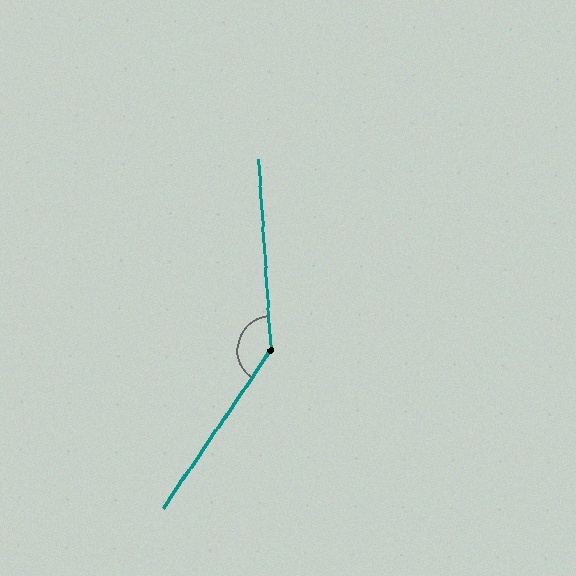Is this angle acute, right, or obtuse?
It is obtuse.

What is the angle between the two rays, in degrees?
Approximately 142 degrees.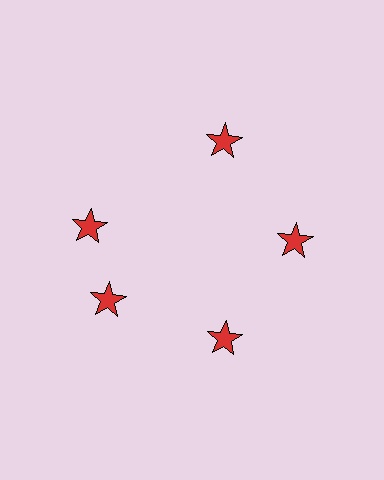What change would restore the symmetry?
The symmetry would be restored by rotating it back into even spacing with its neighbors so that all 5 stars sit at equal angles and equal distance from the center.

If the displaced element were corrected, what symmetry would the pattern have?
It would have 5-fold rotational symmetry — the pattern would map onto itself every 72 degrees.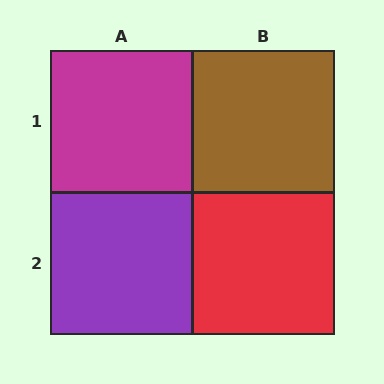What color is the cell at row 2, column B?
Red.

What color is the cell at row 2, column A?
Purple.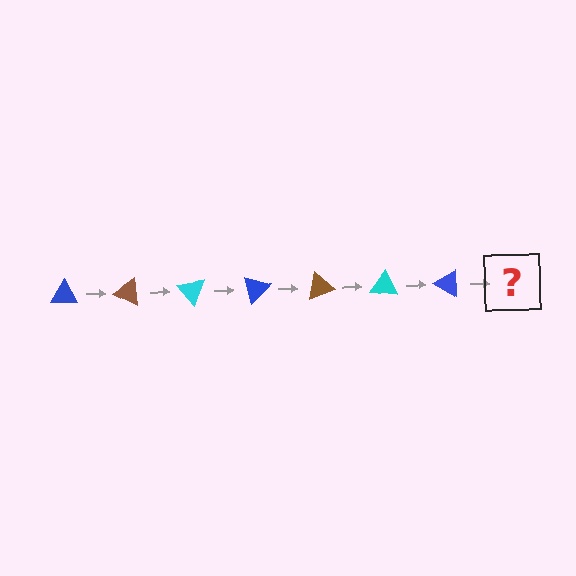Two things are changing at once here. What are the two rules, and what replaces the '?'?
The two rules are that it rotates 25 degrees each step and the color cycles through blue, brown, and cyan. The '?' should be a brown triangle, rotated 175 degrees from the start.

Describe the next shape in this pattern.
It should be a brown triangle, rotated 175 degrees from the start.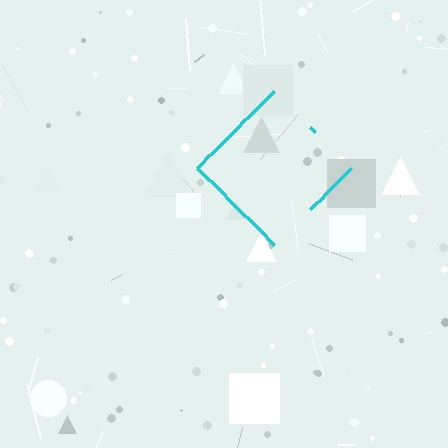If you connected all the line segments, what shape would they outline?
They would outline a diamond.